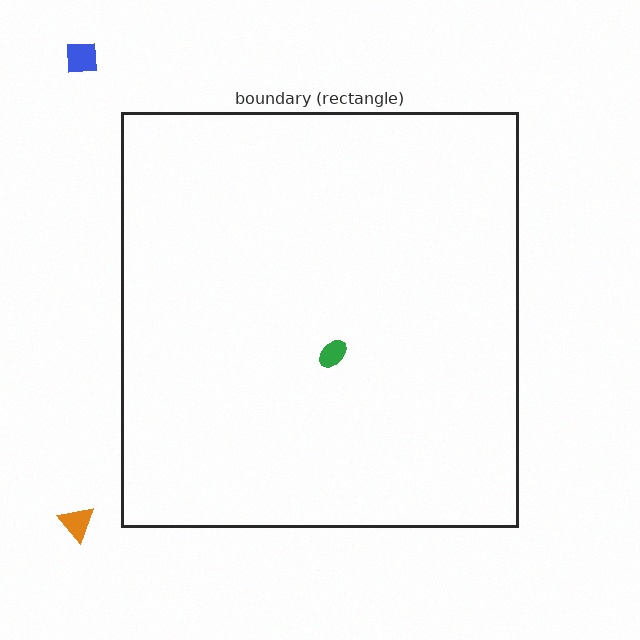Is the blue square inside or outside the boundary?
Outside.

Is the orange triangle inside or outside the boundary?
Outside.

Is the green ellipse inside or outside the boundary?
Inside.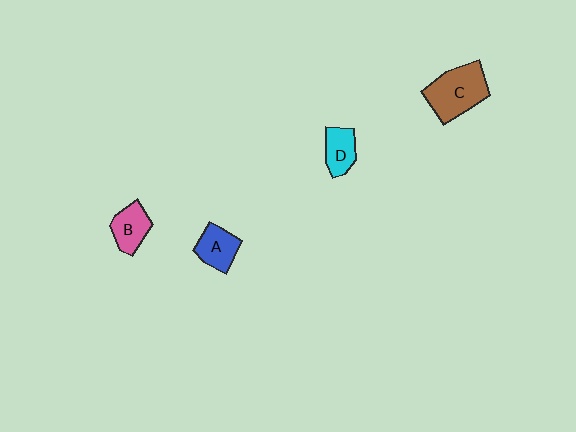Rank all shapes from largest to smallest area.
From largest to smallest: C (brown), A (blue), B (pink), D (cyan).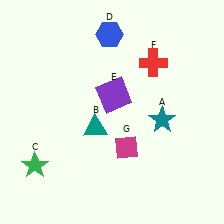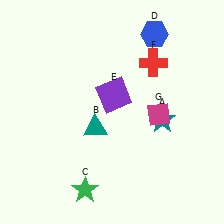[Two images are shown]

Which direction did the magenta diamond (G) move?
The magenta diamond (G) moved up.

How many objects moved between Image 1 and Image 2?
3 objects moved between the two images.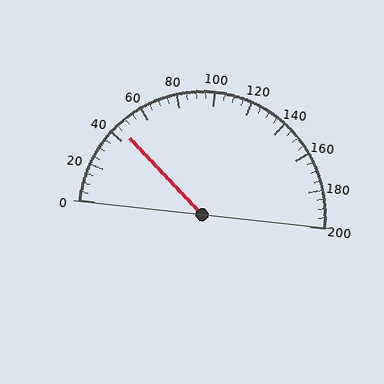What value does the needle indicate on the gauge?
The needle indicates approximately 45.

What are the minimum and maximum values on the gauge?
The gauge ranges from 0 to 200.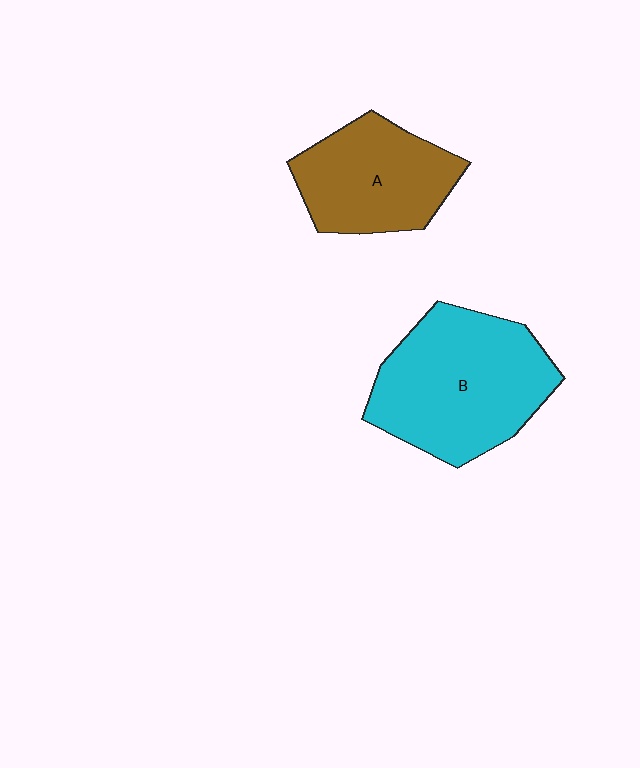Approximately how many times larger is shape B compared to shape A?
Approximately 1.4 times.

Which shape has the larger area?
Shape B (cyan).